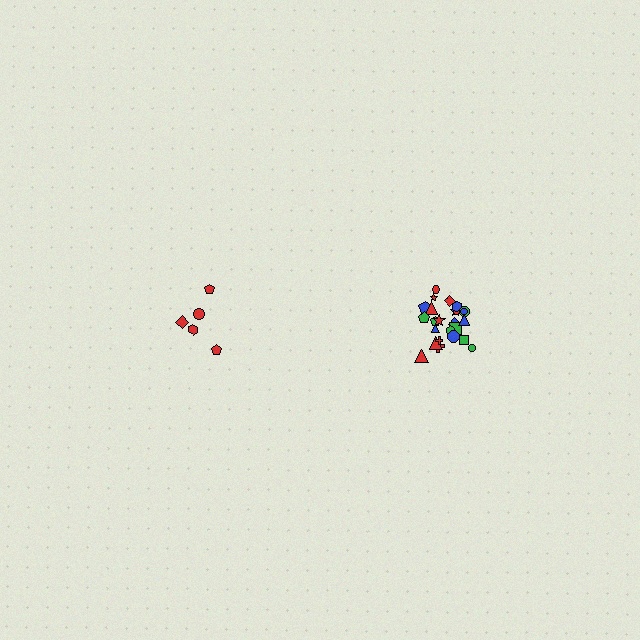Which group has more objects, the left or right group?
The right group.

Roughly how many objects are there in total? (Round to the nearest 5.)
Roughly 30 objects in total.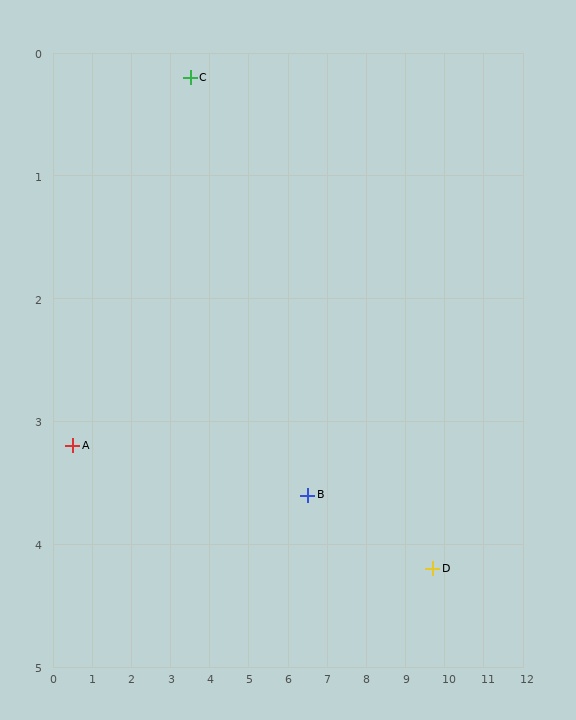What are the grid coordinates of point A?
Point A is at approximately (0.5, 3.2).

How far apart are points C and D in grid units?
Points C and D are about 7.4 grid units apart.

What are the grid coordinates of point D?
Point D is at approximately (9.7, 4.2).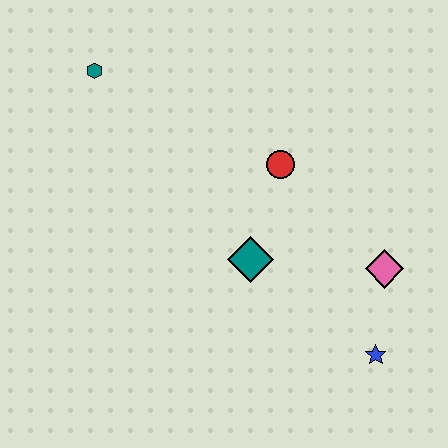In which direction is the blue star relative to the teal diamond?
The blue star is to the right of the teal diamond.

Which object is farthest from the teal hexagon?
The blue star is farthest from the teal hexagon.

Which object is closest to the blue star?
The pink diamond is closest to the blue star.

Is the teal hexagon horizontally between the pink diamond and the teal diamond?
No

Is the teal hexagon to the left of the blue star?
Yes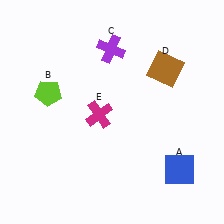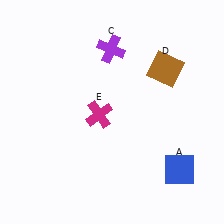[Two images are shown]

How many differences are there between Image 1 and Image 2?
There is 1 difference between the two images.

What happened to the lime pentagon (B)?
The lime pentagon (B) was removed in Image 2. It was in the top-left area of Image 1.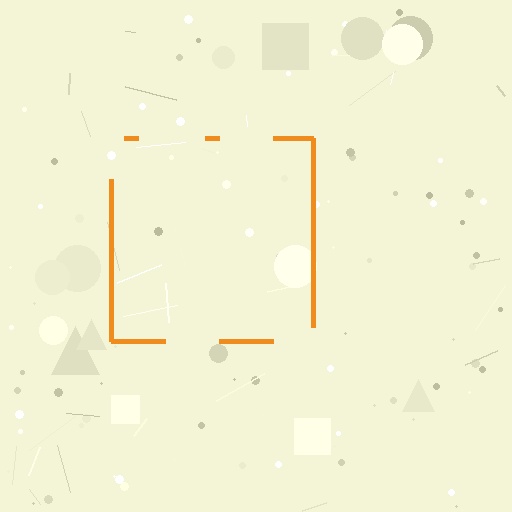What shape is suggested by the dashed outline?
The dashed outline suggests a square.